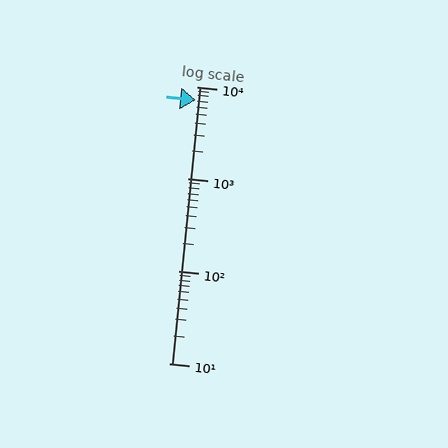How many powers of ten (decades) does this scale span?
The scale spans 3 decades, from 10 to 10000.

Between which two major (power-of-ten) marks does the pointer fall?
The pointer is between 1000 and 10000.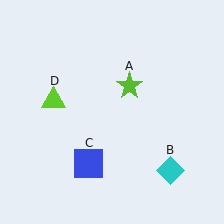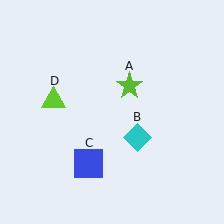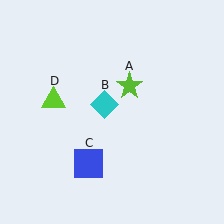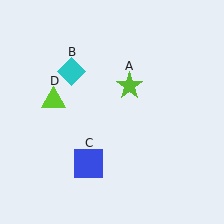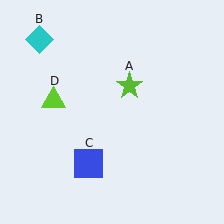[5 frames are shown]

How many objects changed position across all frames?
1 object changed position: cyan diamond (object B).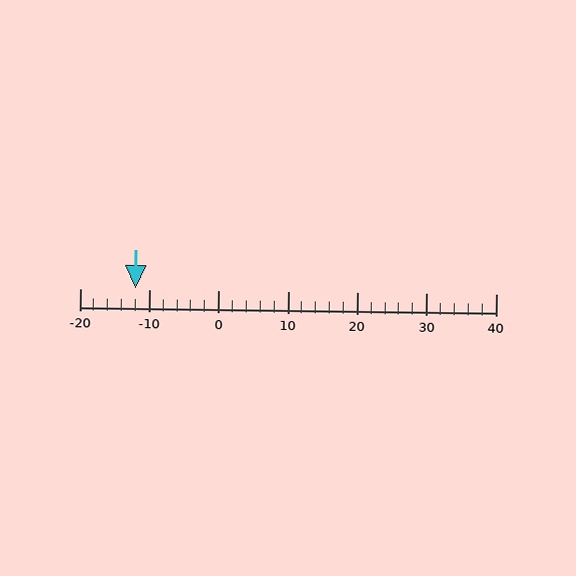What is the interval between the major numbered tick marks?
The major tick marks are spaced 10 units apart.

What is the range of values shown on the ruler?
The ruler shows values from -20 to 40.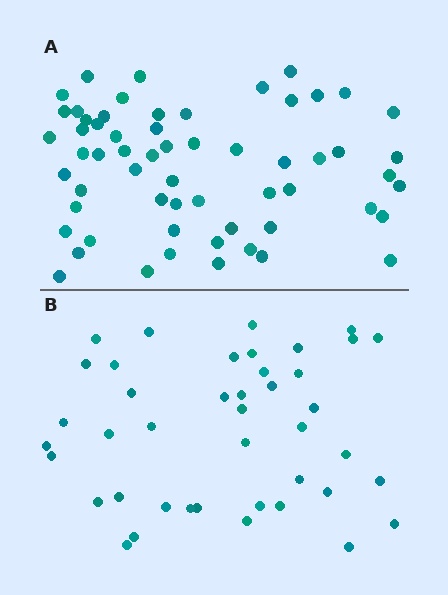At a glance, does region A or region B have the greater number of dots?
Region A (the top region) has more dots.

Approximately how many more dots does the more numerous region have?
Region A has approximately 20 more dots than region B.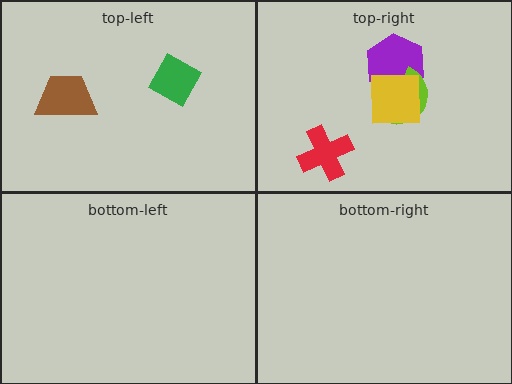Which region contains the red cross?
The top-right region.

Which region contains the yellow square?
The top-right region.